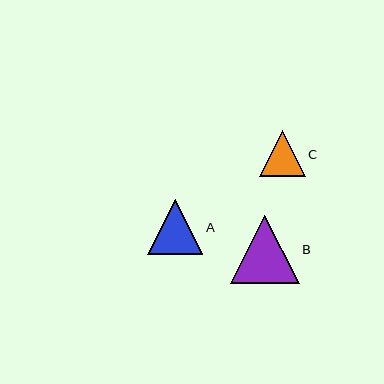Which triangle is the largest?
Triangle B is the largest with a size of approximately 69 pixels.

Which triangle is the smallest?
Triangle C is the smallest with a size of approximately 46 pixels.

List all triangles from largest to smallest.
From largest to smallest: B, A, C.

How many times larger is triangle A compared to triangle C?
Triangle A is approximately 1.2 times the size of triangle C.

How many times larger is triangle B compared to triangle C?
Triangle B is approximately 1.5 times the size of triangle C.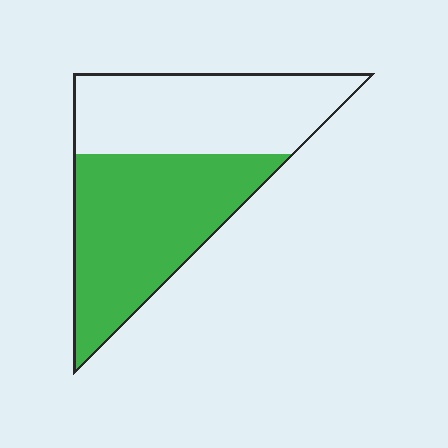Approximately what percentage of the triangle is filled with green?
Approximately 55%.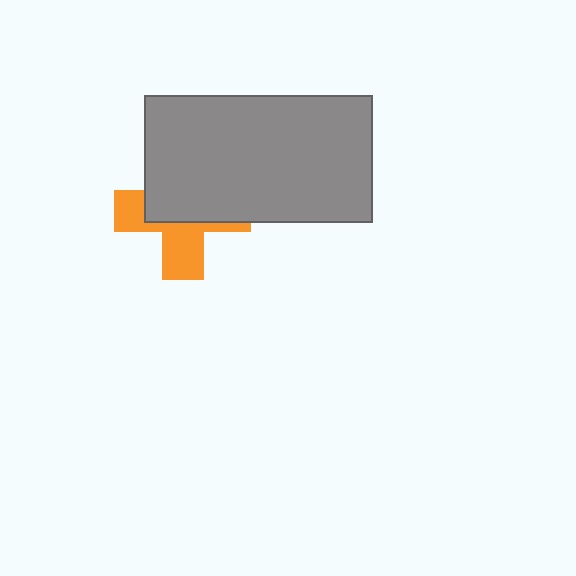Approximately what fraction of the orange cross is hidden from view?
Roughly 58% of the orange cross is hidden behind the gray rectangle.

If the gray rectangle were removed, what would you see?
You would see the complete orange cross.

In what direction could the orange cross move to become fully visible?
The orange cross could move down. That would shift it out from behind the gray rectangle entirely.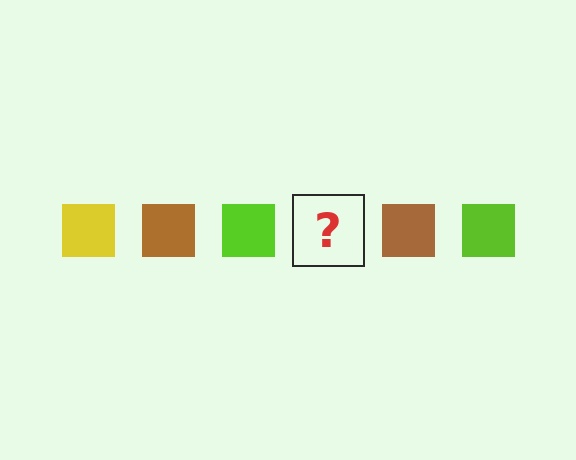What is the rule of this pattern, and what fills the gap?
The rule is that the pattern cycles through yellow, brown, lime squares. The gap should be filled with a yellow square.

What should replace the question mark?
The question mark should be replaced with a yellow square.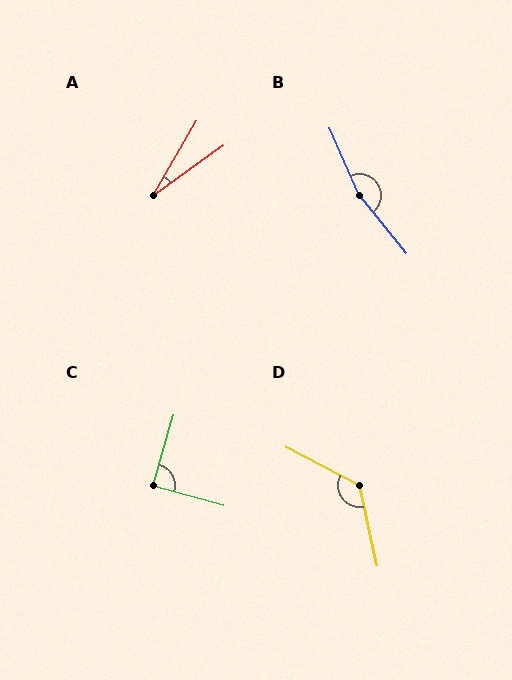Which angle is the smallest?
A, at approximately 24 degrees.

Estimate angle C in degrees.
Approximately 89 degrees.